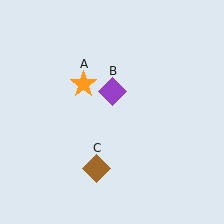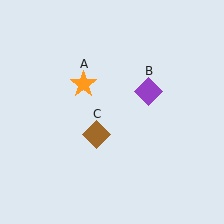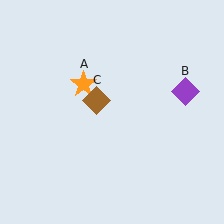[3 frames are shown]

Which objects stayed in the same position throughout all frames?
Orange star (object A) remained stationary.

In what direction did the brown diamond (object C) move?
The brown diamond (object C) moved up.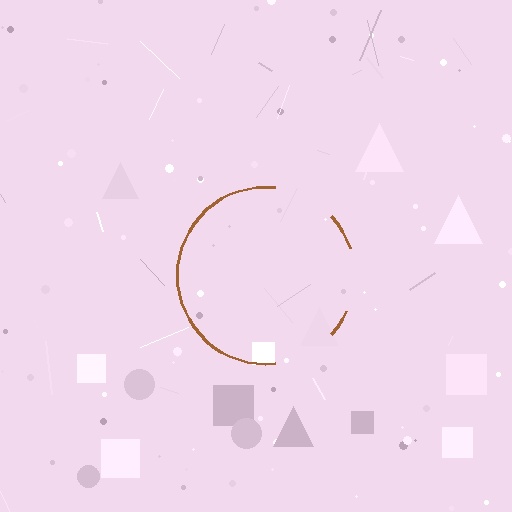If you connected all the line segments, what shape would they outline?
They would outline a circle.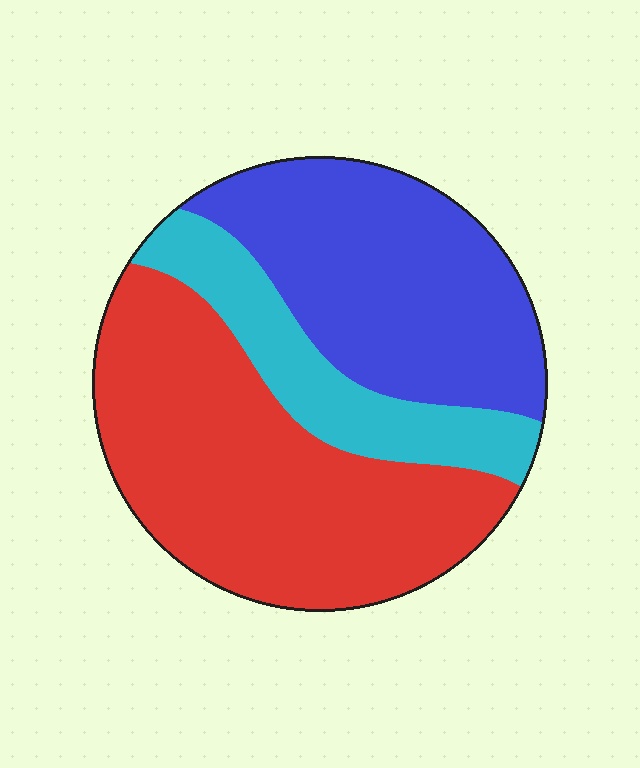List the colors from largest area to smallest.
From largest to smallest: red, blue, cyan.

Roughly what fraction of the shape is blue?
Blue takes up between a third and a half of the shape.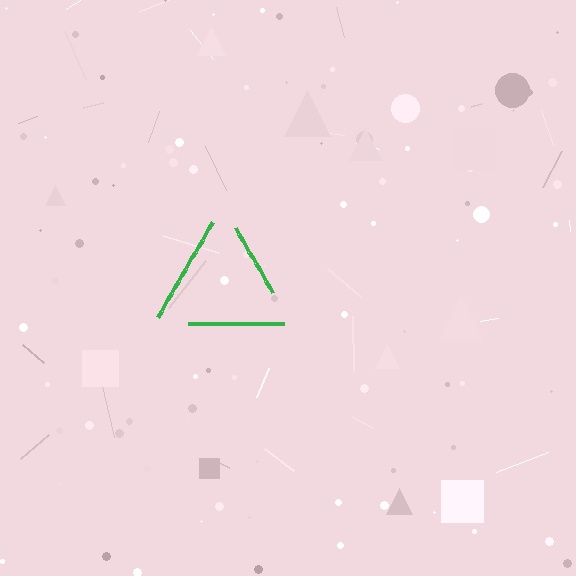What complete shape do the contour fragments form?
The contour fragments form a triangle.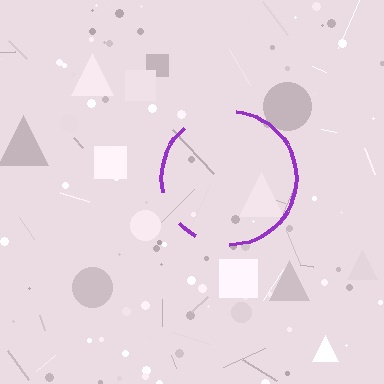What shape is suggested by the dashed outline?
The dashed outline suggests a circle.